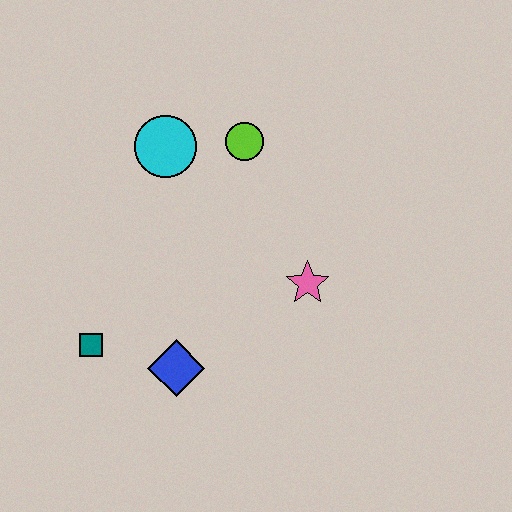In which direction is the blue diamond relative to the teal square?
The blue diamond is to the right of the teal square.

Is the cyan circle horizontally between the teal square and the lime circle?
Yes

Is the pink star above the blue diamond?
Yes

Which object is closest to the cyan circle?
The lime circle is closest to the cyan circle.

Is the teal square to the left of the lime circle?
Yes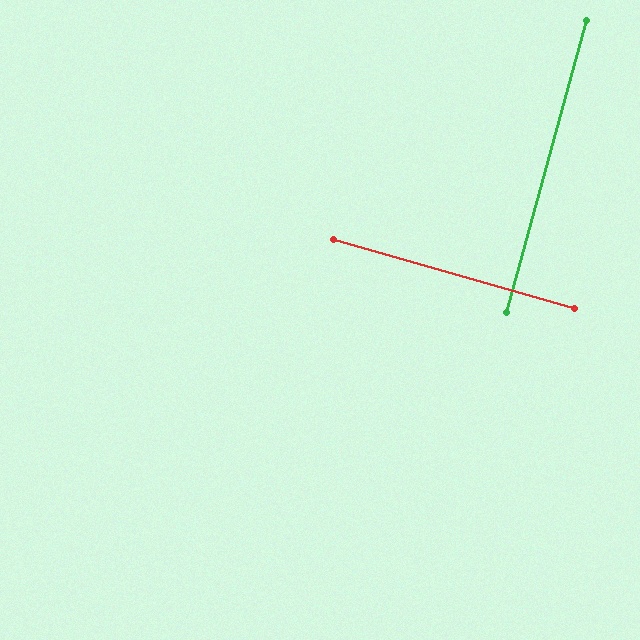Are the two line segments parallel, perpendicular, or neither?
Perpendicular — they meet at approximately 90°.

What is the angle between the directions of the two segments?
Approximately 90 degrees.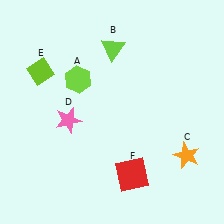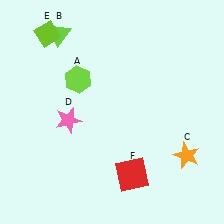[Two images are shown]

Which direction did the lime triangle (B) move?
The lime triangle (B) moved left.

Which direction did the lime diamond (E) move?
The lime diamond (E) moved up.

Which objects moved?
The objects that moved are: the lime triangle (B), the lime diamond (E).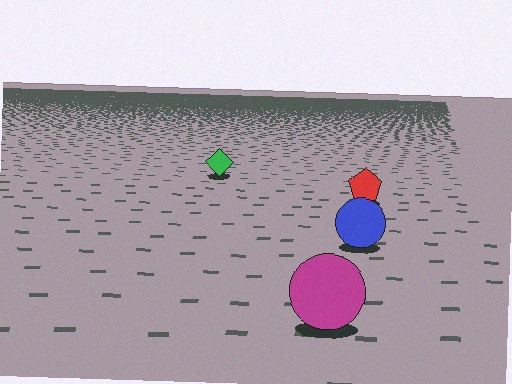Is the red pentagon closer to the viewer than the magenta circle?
No. The magenta circle is closer — you can tell from the texture gradient: the ground texture is coarser near it.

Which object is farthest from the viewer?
The green diamond is farthest from the viewer. It appears smaller and the ground texture around it is denser.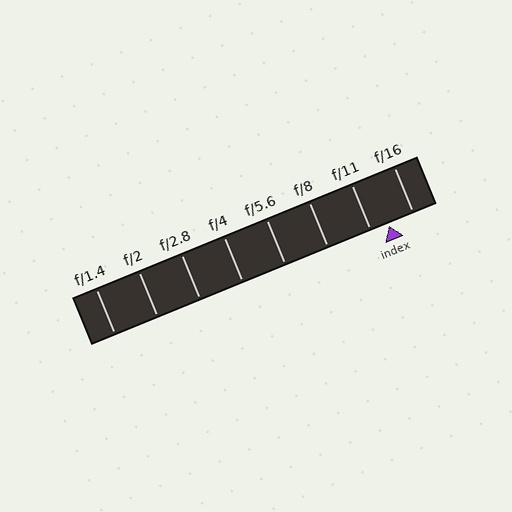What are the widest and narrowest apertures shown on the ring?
The widest aperture shown is f/1.4 and the narrowest is f/16.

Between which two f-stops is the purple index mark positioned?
The index mark is between f/11 and f/16.